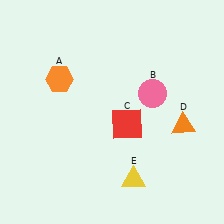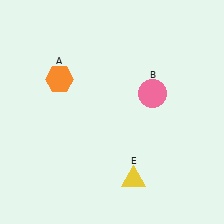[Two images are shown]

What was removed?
The red square (C), the orange triangle (D) were removed in Image 2.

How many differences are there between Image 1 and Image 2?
There are 2 differences between the two images.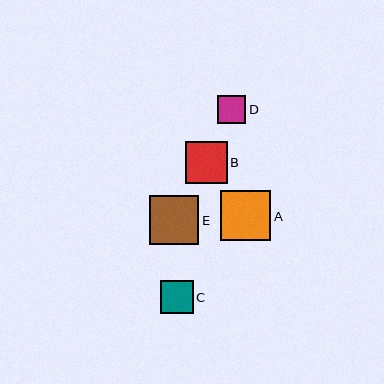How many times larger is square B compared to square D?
Square B is approximately 1.5 times the size of square D.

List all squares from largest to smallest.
From largest to smallest: A, E, B, C, D.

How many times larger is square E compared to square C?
Square E is approximately 1.5 times the size of square C.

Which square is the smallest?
Square D is the smallest with a size of approximately 28 pixels.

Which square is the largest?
Square A is the largest with a size of approximately 50 pixels.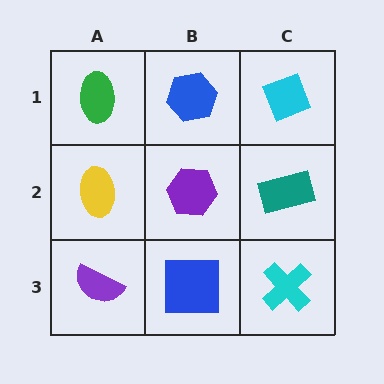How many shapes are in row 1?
3 shapes.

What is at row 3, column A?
A purple semicircle.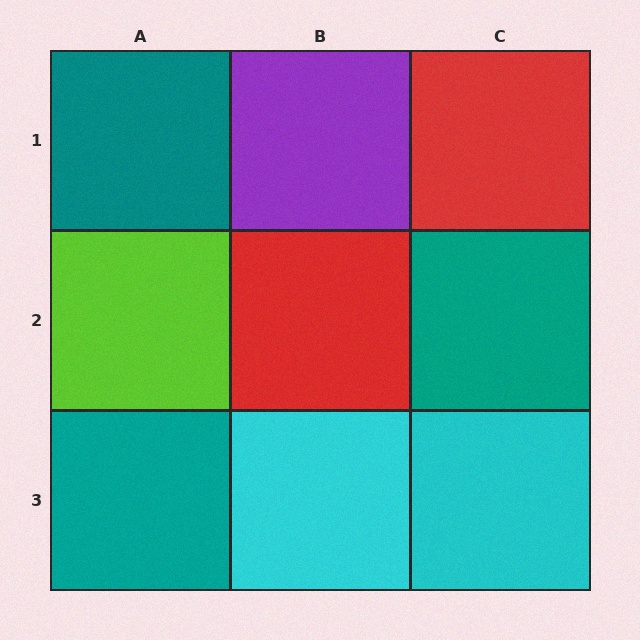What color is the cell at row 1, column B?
Purple.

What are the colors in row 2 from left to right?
Lime, red, teal.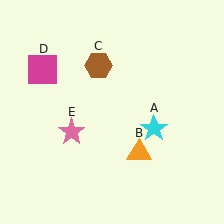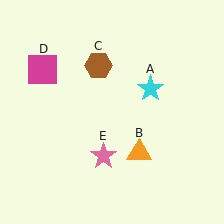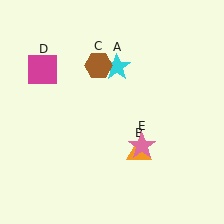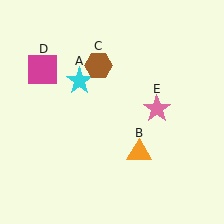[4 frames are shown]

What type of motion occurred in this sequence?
The cyan star (object A), pink star (object E) rotated counterclockwise around the center of the scene.